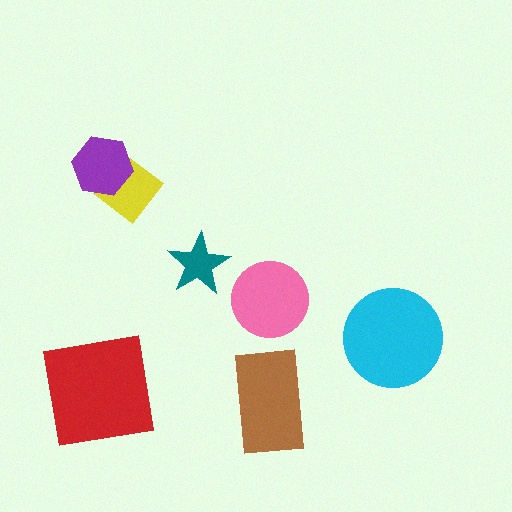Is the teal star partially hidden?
No, no other shape covers it.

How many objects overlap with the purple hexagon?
1 object overlaps with the purple hexagon.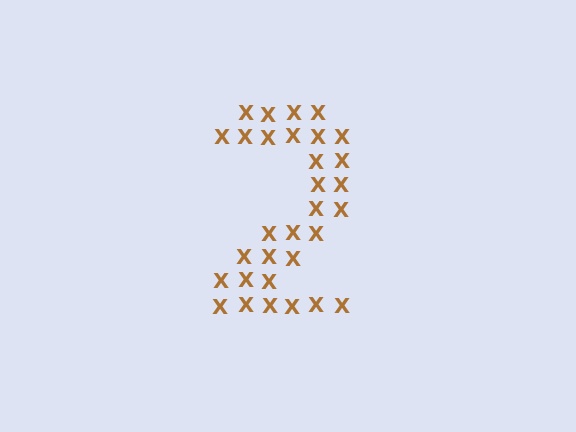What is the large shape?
The large shape is the digit 2.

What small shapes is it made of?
It is made of small letter X's.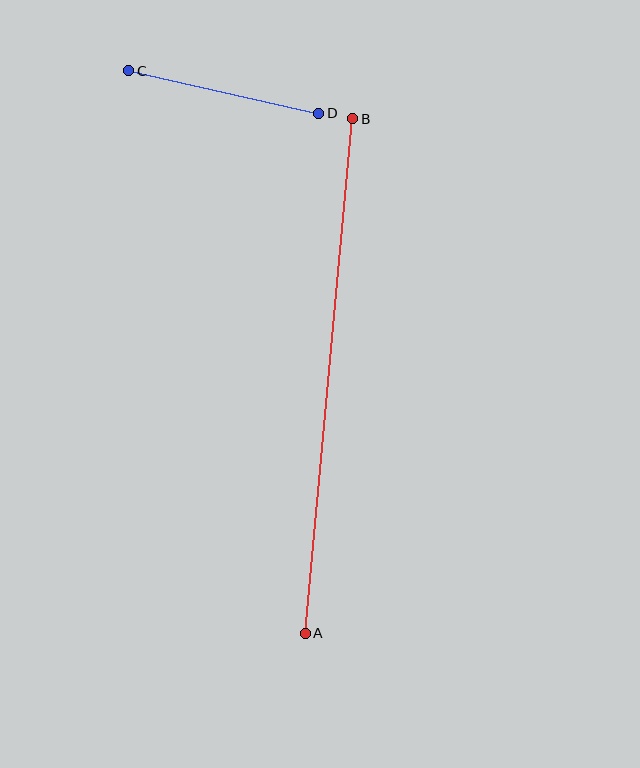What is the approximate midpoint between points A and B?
The midpoint is at approximately (329, 376) pixels.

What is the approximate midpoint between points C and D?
The midpoint is at approximately (224, 92) pixels.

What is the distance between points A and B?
The distance is approximately 517 pixels.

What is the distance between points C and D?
The distance is approximately 195 pixels.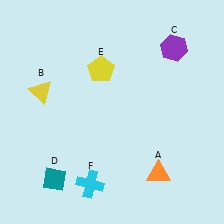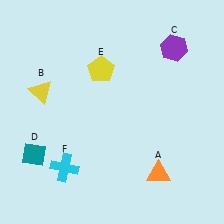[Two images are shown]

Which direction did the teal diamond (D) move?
The teal diamond (D) moved up.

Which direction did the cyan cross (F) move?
The cyan cross (F) moved left.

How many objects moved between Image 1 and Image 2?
2 objects moved between the two images.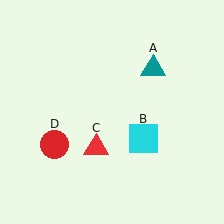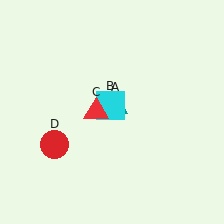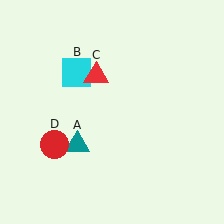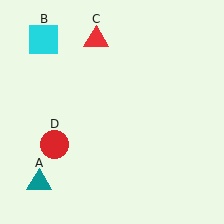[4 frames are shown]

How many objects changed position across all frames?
3 objects changed position: teal triangle (object A), cyan square (object B), red triangle (object C).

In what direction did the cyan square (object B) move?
The cyan square (object B) moved up and to the left.